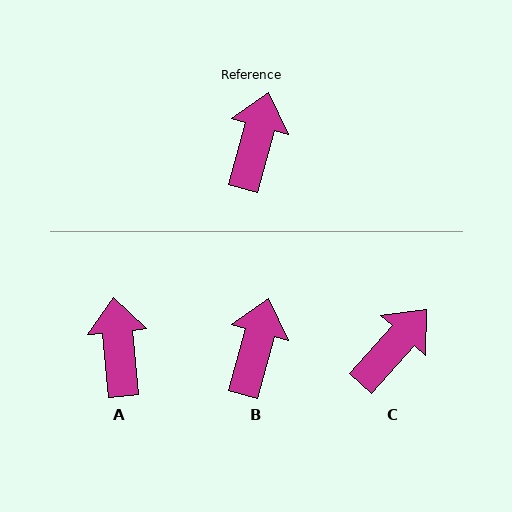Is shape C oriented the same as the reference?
No, it is off by about 27 degrees.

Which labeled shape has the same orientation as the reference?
B.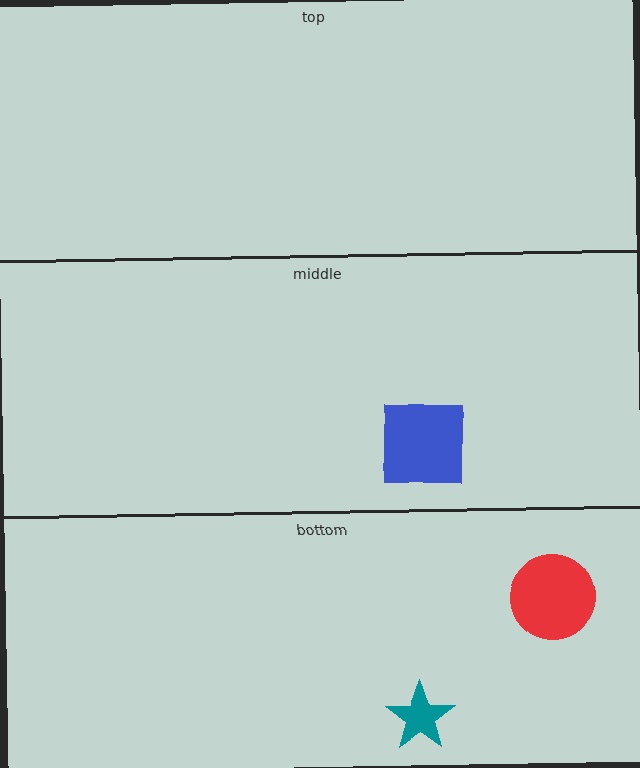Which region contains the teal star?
The bottom region.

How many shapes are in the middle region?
1.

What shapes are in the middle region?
The blue square.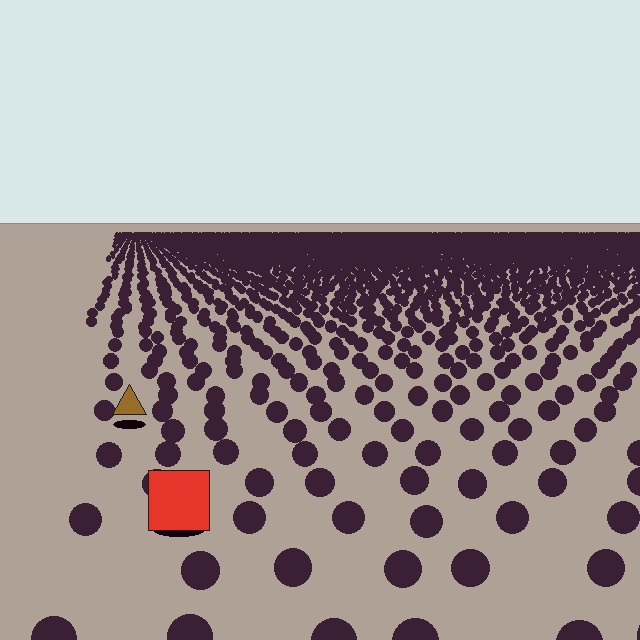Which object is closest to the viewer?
The red square is closest. The texture marks near it are larger and more spread out.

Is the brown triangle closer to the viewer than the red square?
No. The red square is closer — you can tell from the texture gradient: the ground texture is coarser near it.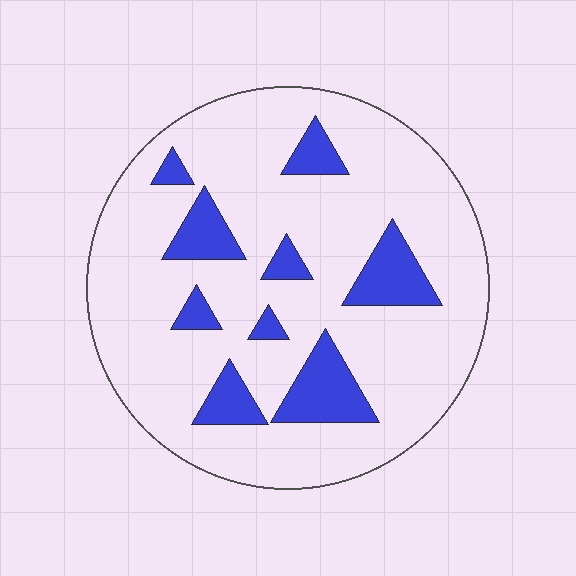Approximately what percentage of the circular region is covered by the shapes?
Approximately 15%.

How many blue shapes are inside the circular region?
9.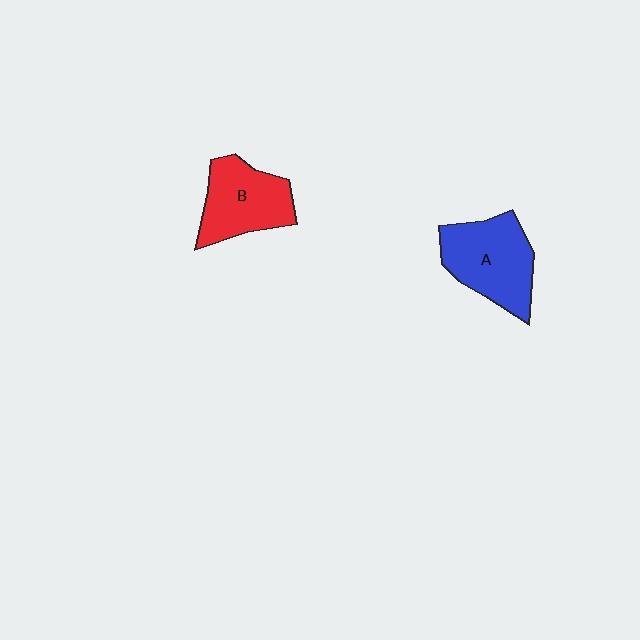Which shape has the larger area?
Shape A (blue).